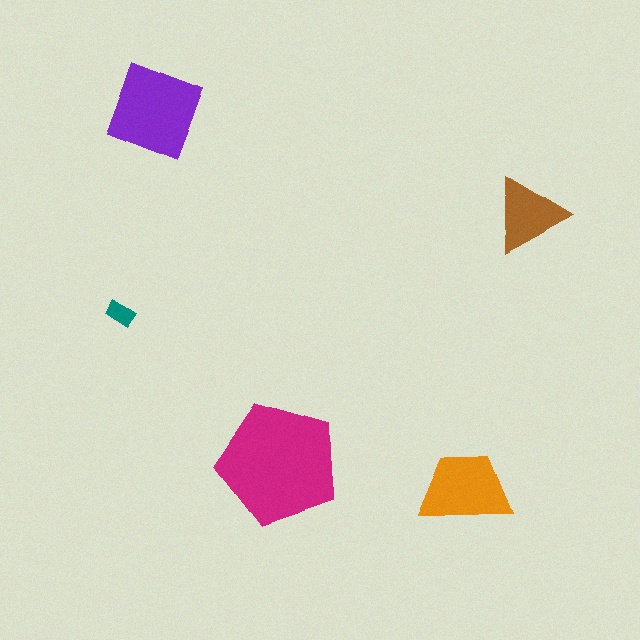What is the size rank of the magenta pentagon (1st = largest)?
1st.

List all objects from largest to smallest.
The magenta pentagon, the purple diamond, the orange trapezoid, the brown triangle, the teal rectangle.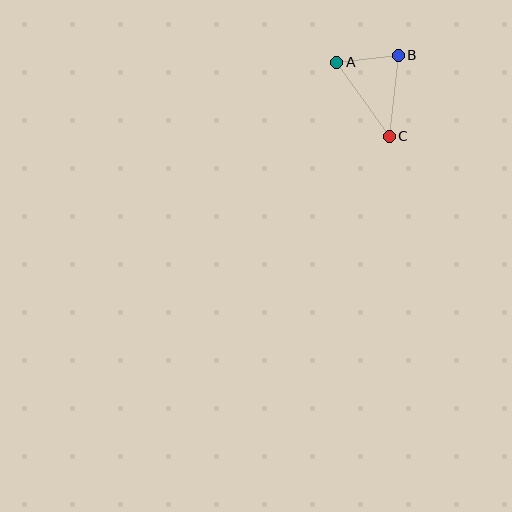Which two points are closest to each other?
Points A and B are closest to each other.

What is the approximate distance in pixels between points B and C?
The distance between B and C is approximately 82 pixels.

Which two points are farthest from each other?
Points A and C are farthest from each other.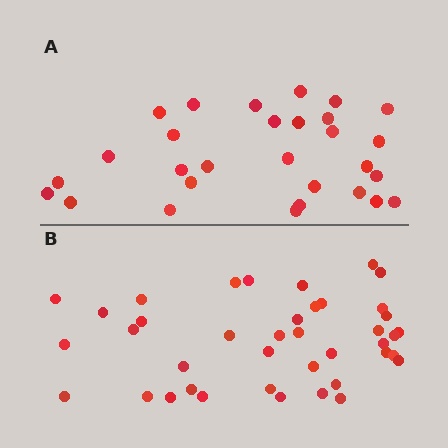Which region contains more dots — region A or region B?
Region B (the bottom region) has more dots.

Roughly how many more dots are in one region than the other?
Region B has roughly 12 or so more dots than region A.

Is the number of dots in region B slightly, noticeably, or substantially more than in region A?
Region B has noticeably more, but not dramatically so. The ratio is roughly 1.4 to 1.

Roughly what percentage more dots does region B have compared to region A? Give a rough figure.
About 40% more.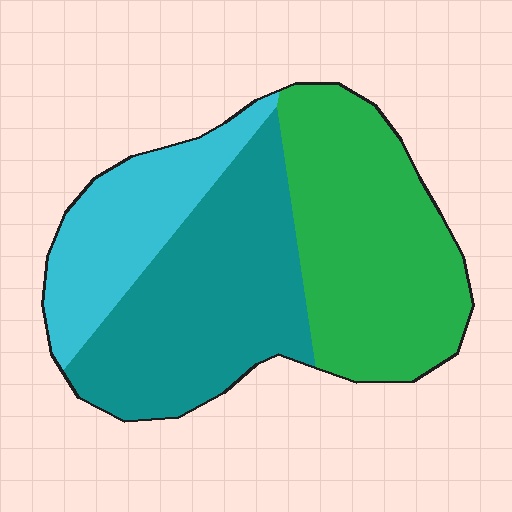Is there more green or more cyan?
Green.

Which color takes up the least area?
Cyan, at roughly 20%.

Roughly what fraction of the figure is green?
Green covers roughly 40% of the figure.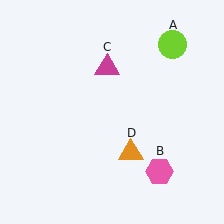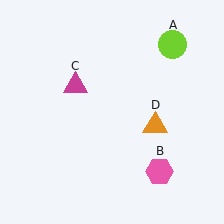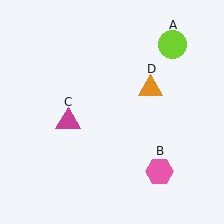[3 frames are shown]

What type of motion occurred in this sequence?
The magenta triangle (object C), orange triangle (object D) rotated counterclockwise around the center of the scene.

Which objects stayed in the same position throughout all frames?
Lime circle (object A) and pink hexagon (object B) remained stationary.